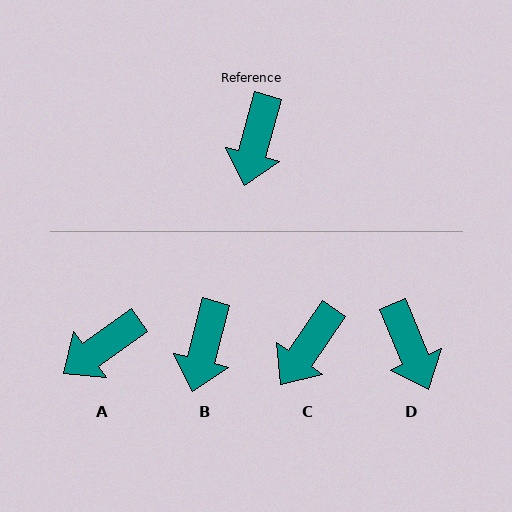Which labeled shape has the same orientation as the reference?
B.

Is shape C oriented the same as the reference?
No, it is off by about 20 degrees.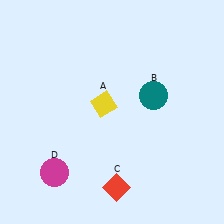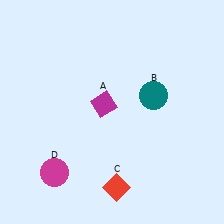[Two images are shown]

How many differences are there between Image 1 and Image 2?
There is 1 difference between the two images.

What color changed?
The diamond (A) changed from yellow in Image 1 to magenta in Image 2.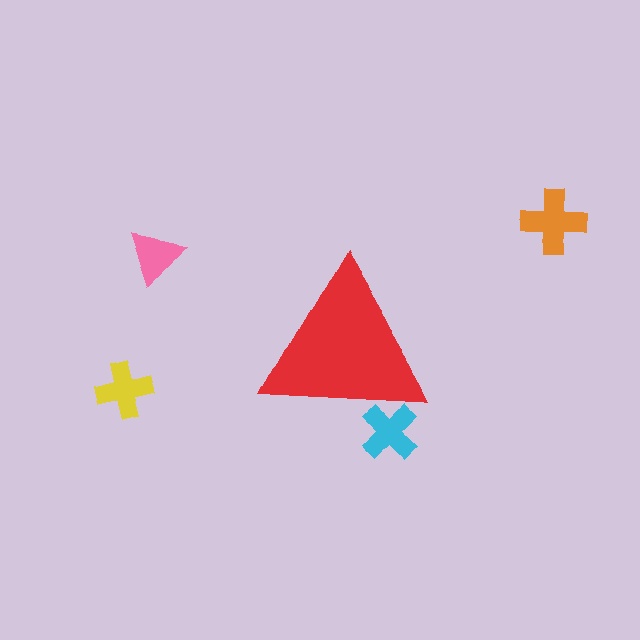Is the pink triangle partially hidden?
No, the pink triangle is fully visible.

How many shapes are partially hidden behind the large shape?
1 shape is partially hidden.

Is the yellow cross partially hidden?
No, the yellow cross is fully visible.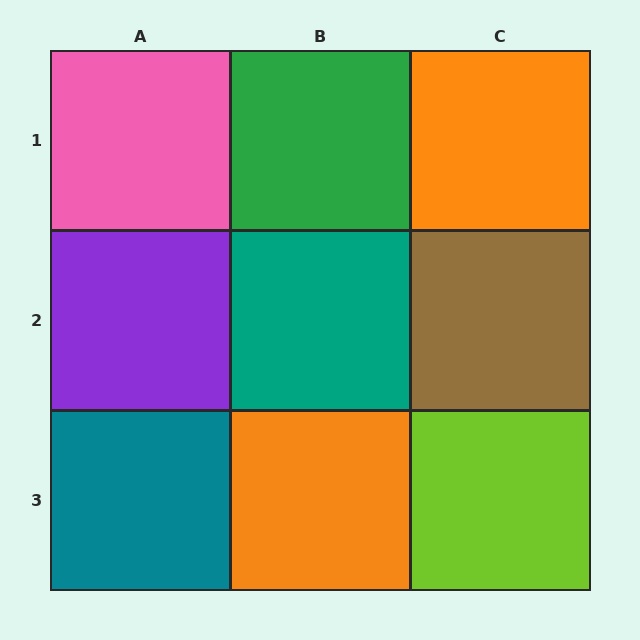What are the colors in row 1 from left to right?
Pink, green, orange.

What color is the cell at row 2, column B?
Teal.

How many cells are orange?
2 cells are orange.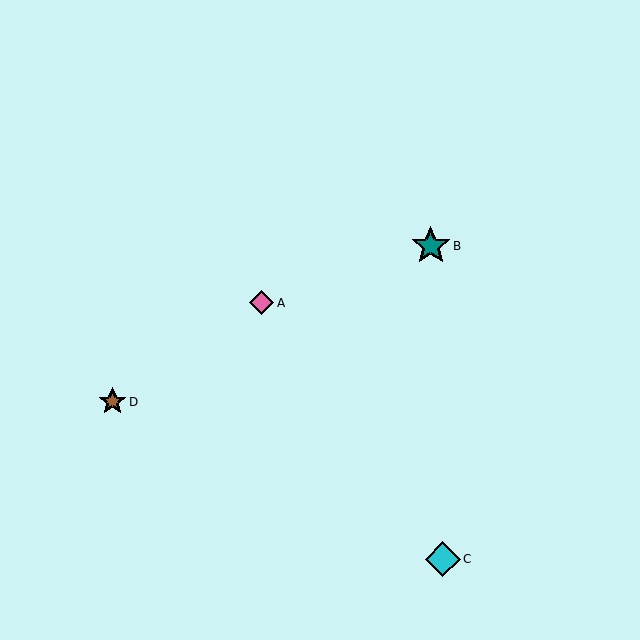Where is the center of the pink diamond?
The center of the pink diamond is at (262, 303).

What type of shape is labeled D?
Shape D is a brown star.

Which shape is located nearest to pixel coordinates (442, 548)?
The cyan diamond (labeled C) at (443, 559) is nearest to that location.